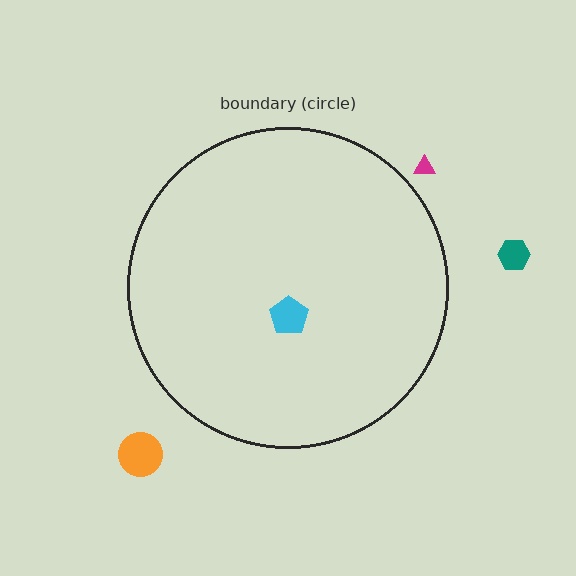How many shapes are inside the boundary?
1 inside, 3 outside.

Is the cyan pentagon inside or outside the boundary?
Inside.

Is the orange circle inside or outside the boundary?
Outside.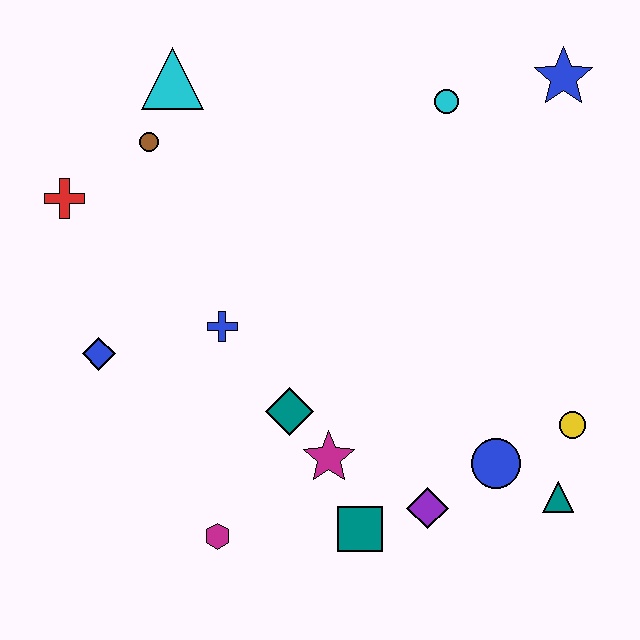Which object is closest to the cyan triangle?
The brown circle is closest to the cyan triangle.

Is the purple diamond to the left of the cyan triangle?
No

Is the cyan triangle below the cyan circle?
No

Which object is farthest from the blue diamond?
The blue star is farthest from the blue diamond.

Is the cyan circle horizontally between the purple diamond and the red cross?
No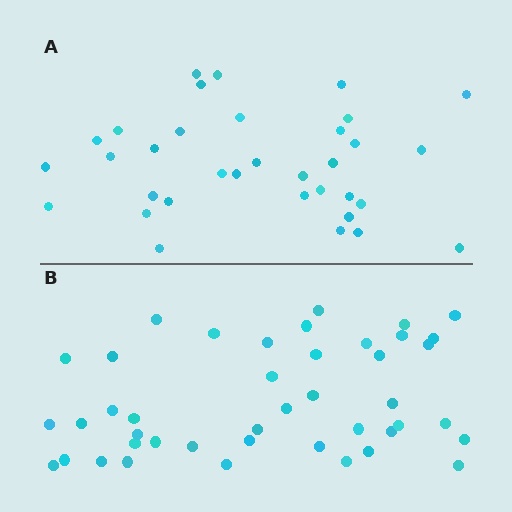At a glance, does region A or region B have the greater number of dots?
Region B (the bottom region) has more dots.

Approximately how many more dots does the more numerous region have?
Region B has roughly 8 or so more dots than region A.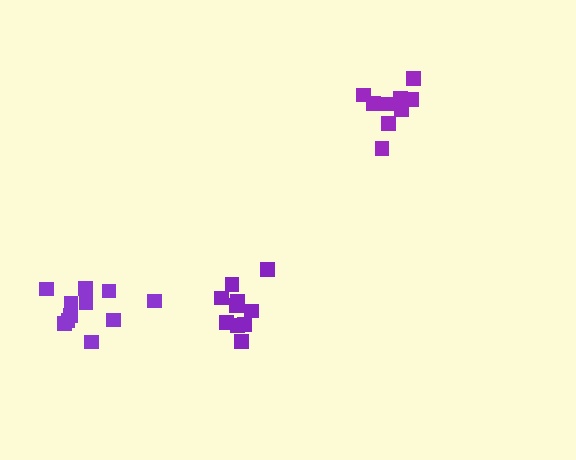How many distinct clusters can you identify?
There are 3 distinct clusters.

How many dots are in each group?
Group 1: 10 dots, Group 2: 9 dots, Group 3: 11 dots (30 total).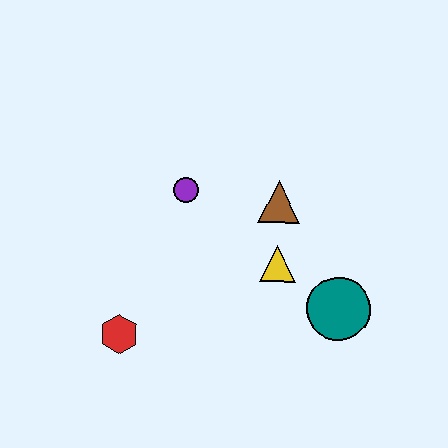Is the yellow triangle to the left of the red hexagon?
No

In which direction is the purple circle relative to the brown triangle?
The purple circle is to the left of the brown triangle.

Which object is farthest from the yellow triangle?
The red hexagon is farthest from the yellow triangle.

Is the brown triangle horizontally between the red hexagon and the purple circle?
No